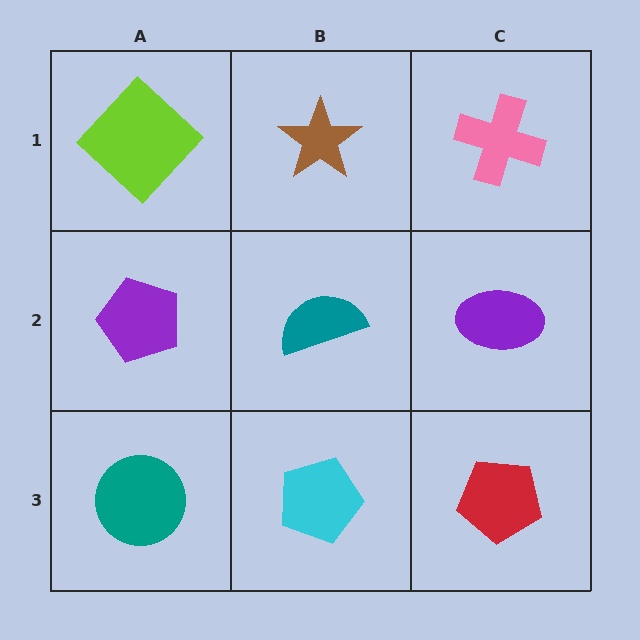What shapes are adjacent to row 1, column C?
A purple ellipse (row 2, column C), a brown star (row 1, column B).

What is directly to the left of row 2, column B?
A purple pentagon.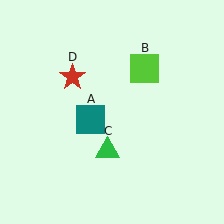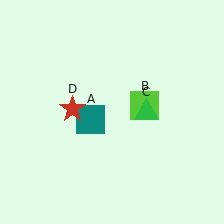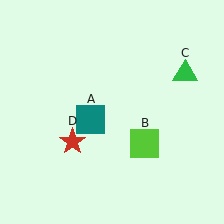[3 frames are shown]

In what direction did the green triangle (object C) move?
The green triangle (object C) moved up and to the right.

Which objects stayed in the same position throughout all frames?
Teal square (object A) remained stationary.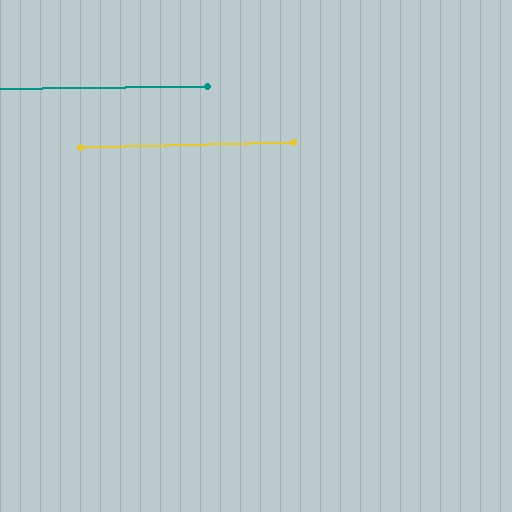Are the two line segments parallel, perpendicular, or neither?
Parallel — their directions differ by only 0.6°.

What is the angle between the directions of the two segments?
Approximately 1 degree.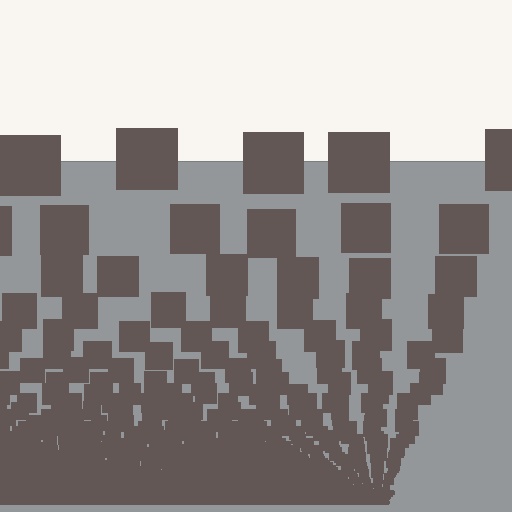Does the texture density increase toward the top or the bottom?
Density increases toward the bottom.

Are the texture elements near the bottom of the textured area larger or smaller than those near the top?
Smaller. The gradient is inverted — elements near the bottom are smaller and denser.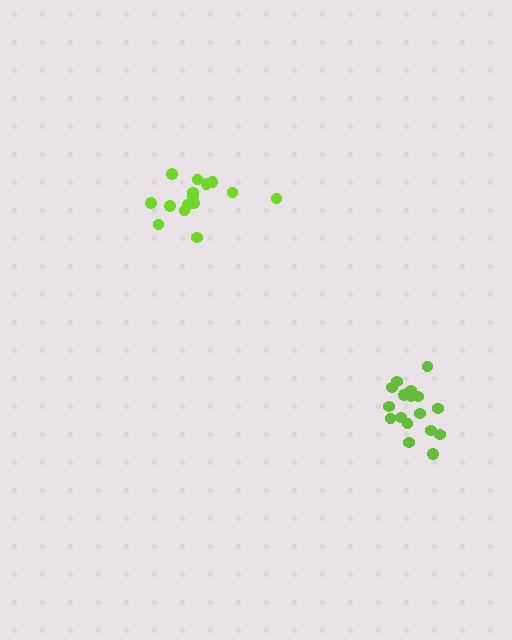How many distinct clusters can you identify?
There are 2 distinct clusters.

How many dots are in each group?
Group 1: 17 dots, Group 2: 15 dots (32 total).